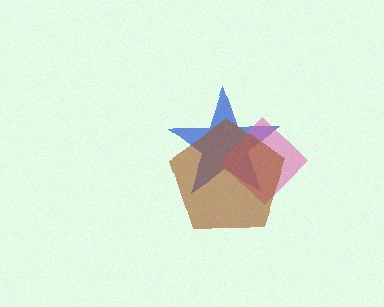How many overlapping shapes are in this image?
There are 3 overlapping shapes in the image.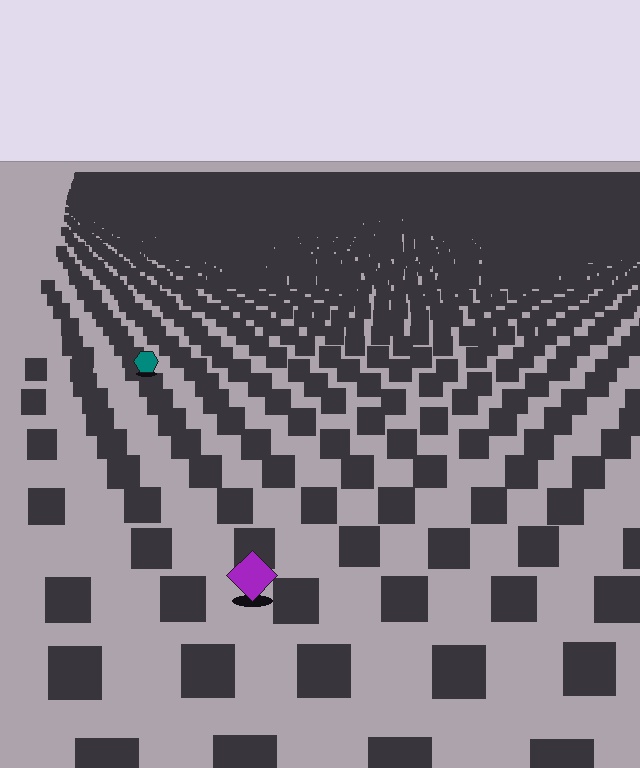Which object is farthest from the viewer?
The teal hexagon is farthest from the viewer. It appears smaller and the ground texture around it is denser.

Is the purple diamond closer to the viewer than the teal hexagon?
Yes. The purple diamond is closer — you can tell from the texture gradient: the ground texture is coarser near it.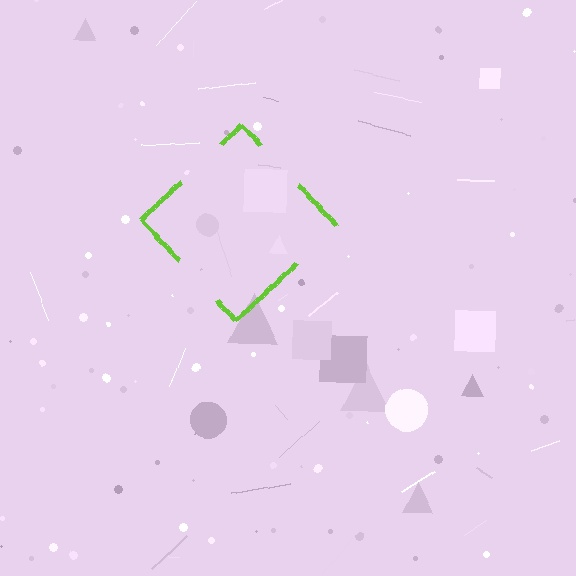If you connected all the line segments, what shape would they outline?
They would outline a diamond.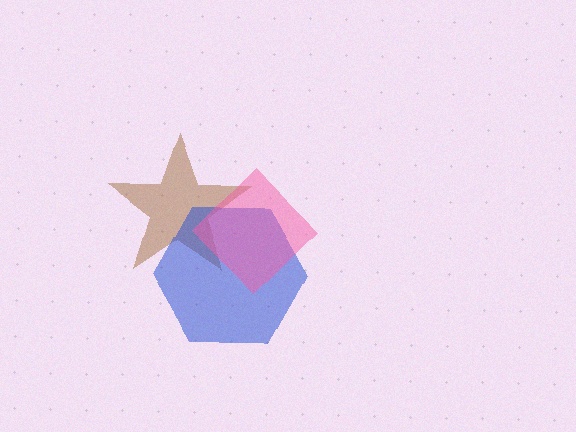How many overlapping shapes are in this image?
There are 3 overlapping shapes in the image.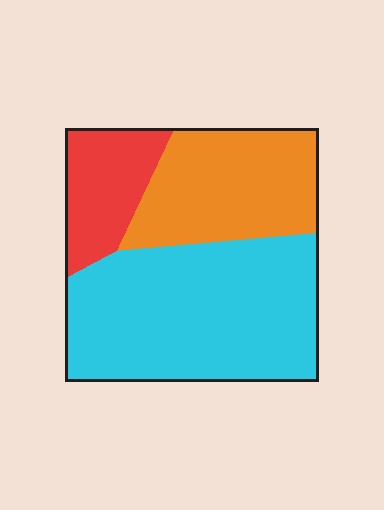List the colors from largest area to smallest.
From largest to smallest: cyan, orange, red.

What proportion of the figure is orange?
Orange covers around 30% of the figure.